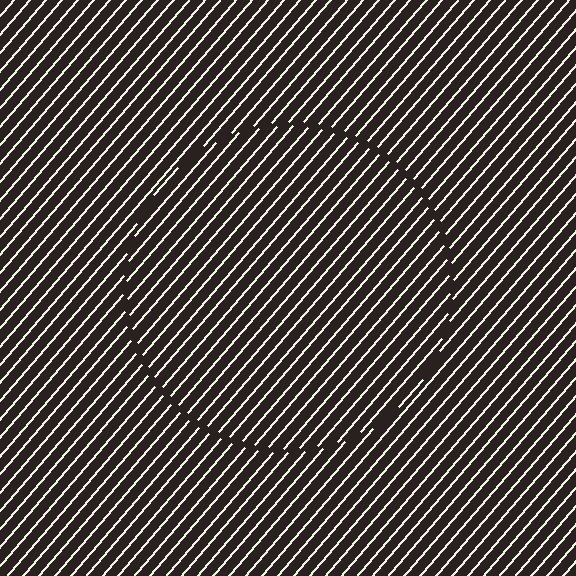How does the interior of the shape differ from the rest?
The interior of the shape contains the same grating, shifted by half a period — the contour is defined by the phase discontinuity where line-ends from the inner and outer gratings abut.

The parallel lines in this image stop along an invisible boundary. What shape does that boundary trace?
An illusory circle. The interior of the shape contains the same grating, shifted by half a period — the contour is defined by the phase discontinuity where line-ends from the inner and outer gratings abut.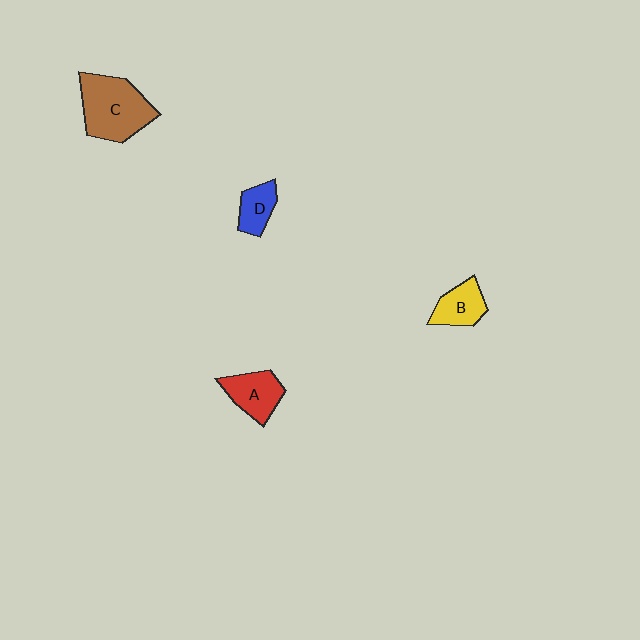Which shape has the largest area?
Shape C (brown).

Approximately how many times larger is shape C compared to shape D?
Approximately 2.4 times.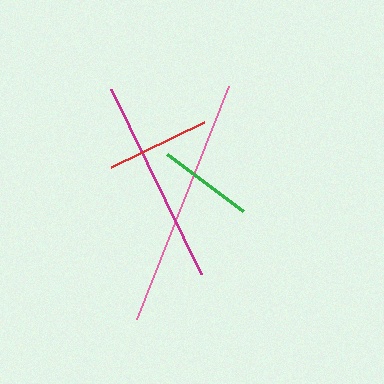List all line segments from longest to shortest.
From longest to shortest: pink, magenta, red, green.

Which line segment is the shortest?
The green line is the shortest at approximately 95 pixels.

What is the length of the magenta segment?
The magenta segment is approximately 206 pixels long.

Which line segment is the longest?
The pink line is the longest at approximately 251 pixels.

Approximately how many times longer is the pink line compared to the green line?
The pink line is approximately 2.6 times the length of the green line.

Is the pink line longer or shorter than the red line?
The pink line is longer than the red line.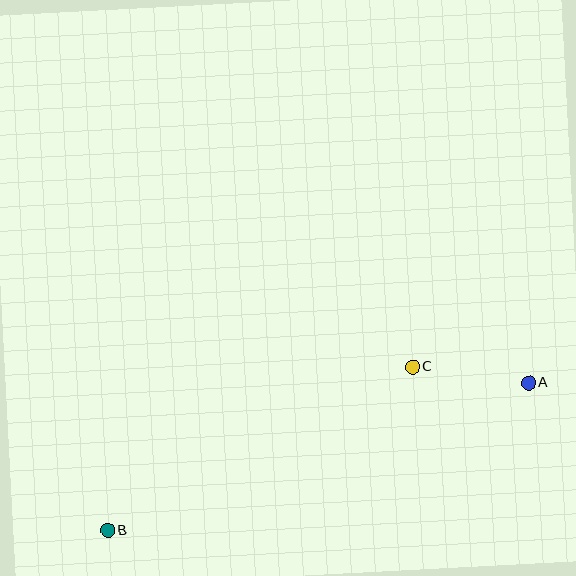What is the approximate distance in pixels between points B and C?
The distance between B and C is approximately 346 pixels.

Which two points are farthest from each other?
Points A and B are farthest from each other.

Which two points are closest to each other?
Points A and C are closest to each other.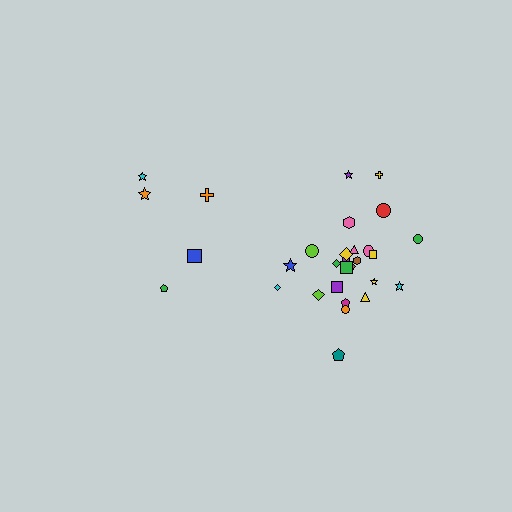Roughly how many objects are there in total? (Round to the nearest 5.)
Roughly 30 objects in total.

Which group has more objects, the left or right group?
The right group.